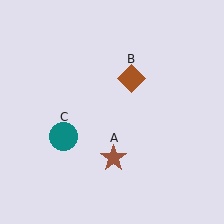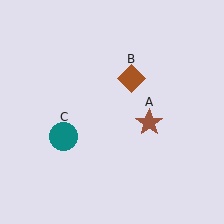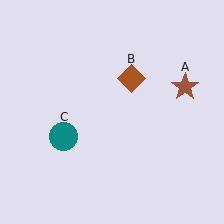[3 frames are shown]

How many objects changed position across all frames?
1 object changed position: brown star (object A).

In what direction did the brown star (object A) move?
The brown star (object A) moved up and to the right.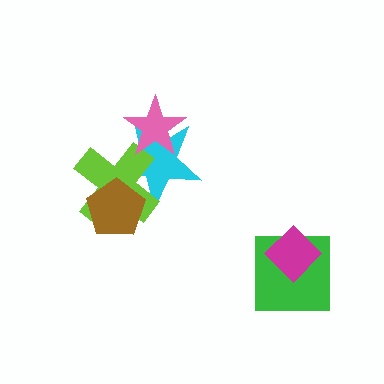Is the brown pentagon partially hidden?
No, no other shape covers it.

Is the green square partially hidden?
Yes, it is partially covered by another shape.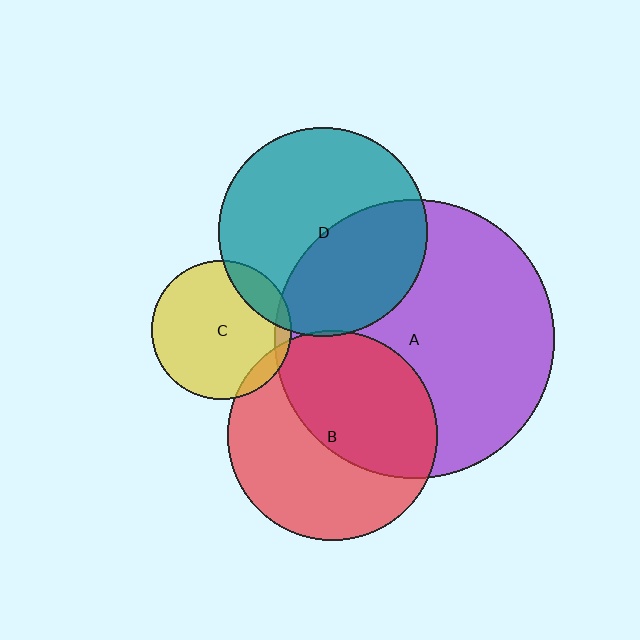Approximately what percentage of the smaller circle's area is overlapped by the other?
Approximately 5%.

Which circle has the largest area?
Circle A (purple).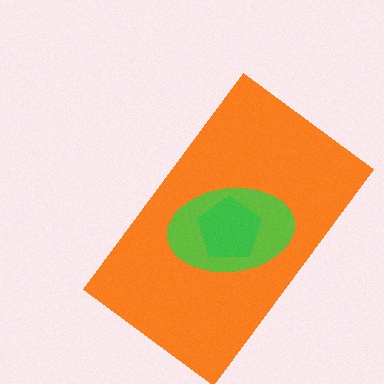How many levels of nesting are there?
3.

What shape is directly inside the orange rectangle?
The lime ellipse.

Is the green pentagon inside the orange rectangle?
Yes.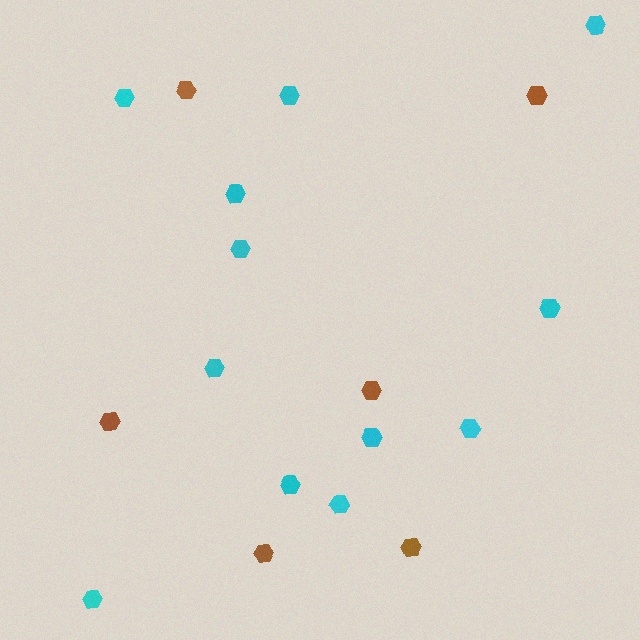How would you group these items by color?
There are 2 groups: one group of brown hexagons (6) and one group of cyan hexagons (12).